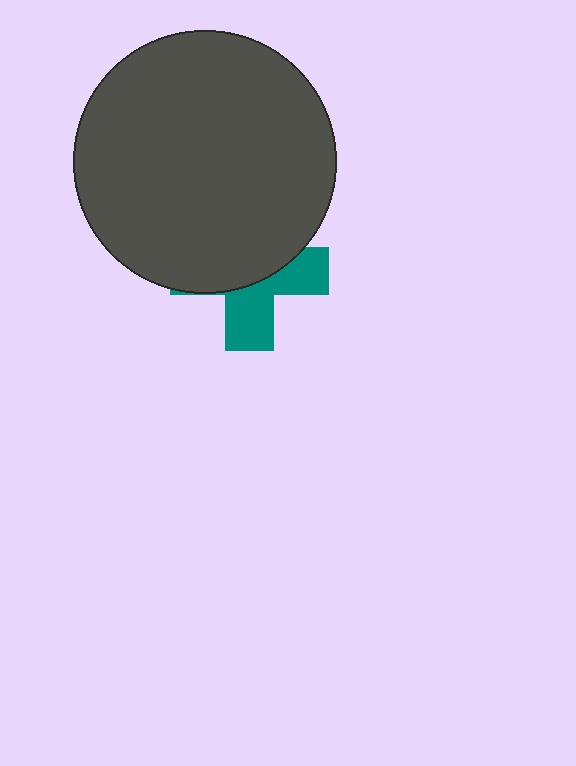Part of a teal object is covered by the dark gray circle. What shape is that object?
It is a cross.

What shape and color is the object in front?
The object in front is a dark gray circle.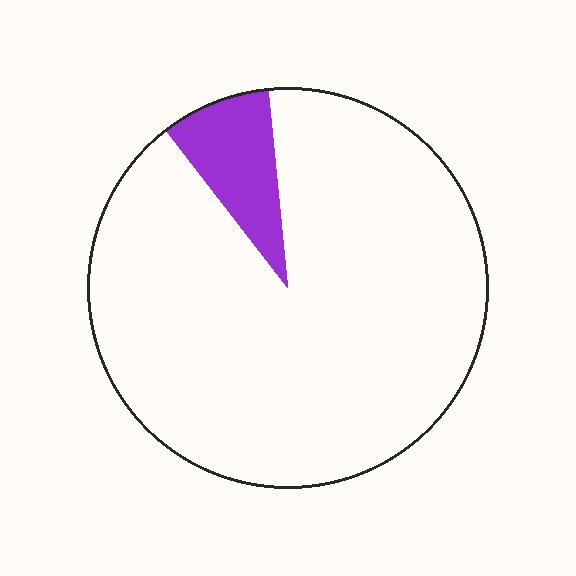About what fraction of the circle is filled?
About one tenth (1/10).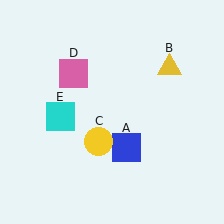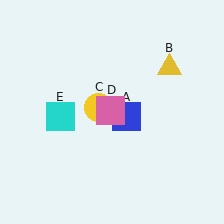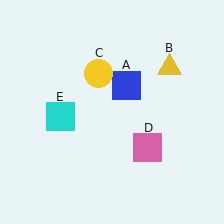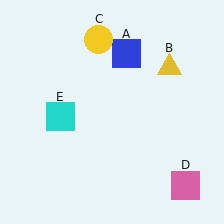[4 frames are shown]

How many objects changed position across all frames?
3 objects changed position: blue square (object A), yellow circle (object C), pink square (object D).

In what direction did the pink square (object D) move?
The pink square (object D) moved down and to the right.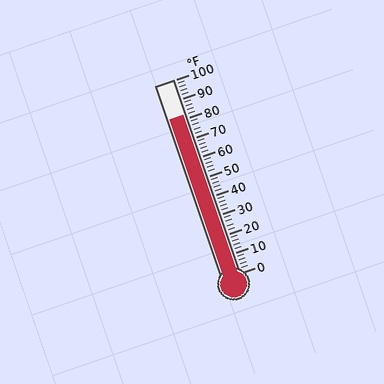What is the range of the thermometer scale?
The thermometer scale ranges from 0°F to 100°F.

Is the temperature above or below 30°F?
The temperature is above 30°F.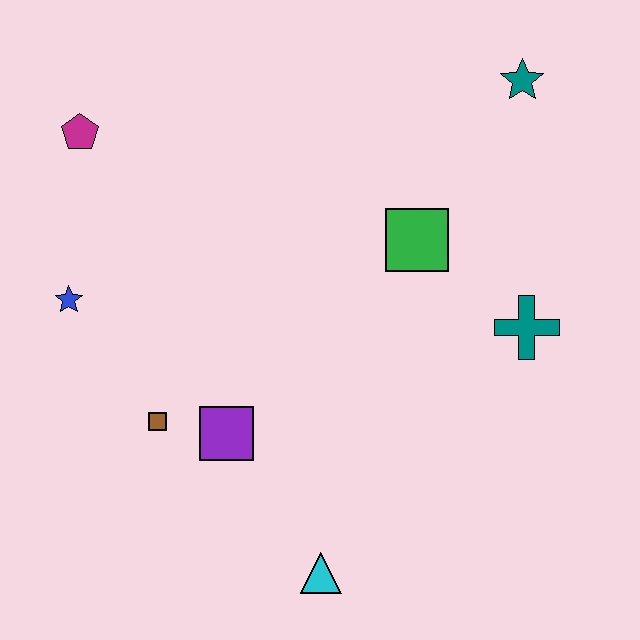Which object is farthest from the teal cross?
The magenta pentagon is farthest from the teal cross.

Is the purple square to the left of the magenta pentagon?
No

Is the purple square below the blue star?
Yes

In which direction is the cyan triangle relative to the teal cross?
The cyan triangle is below the teal cross.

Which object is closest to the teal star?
The green square is closest to the teal star.